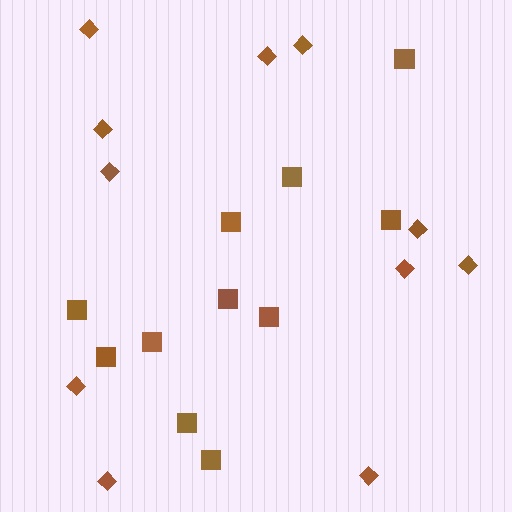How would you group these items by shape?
There are 2 groups: one group of diamonds (11) and one group of squares (11).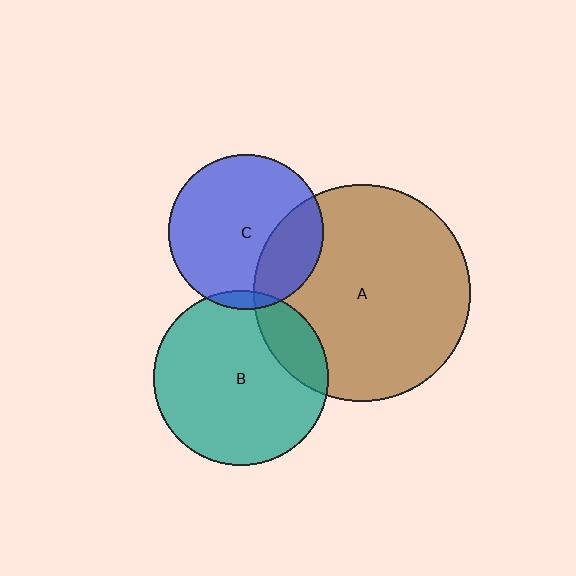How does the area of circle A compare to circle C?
Approximately 2.0 times.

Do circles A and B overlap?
Yes.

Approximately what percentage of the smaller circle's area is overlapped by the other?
Approximately 20%.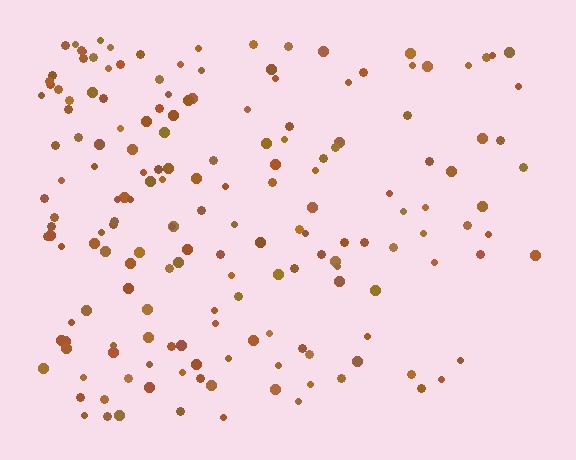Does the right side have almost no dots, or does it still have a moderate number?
Still a moderate number, just noticeably fewer than the left.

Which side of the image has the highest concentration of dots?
The left.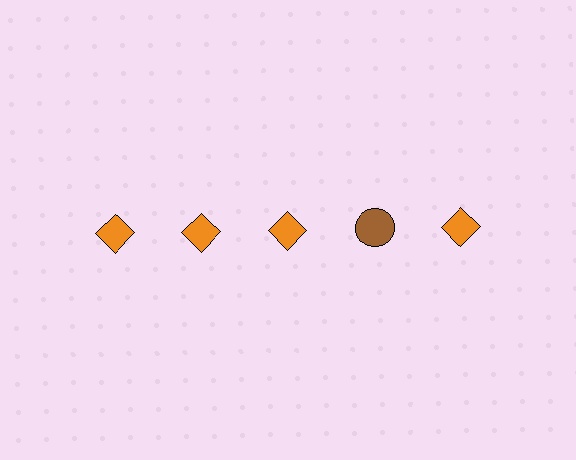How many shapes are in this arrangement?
There are 5 shapes arranged in a grid pattern.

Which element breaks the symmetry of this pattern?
The brown circle in the top row, second from right column breaks the symmetry. All other shapes are orange diamonds.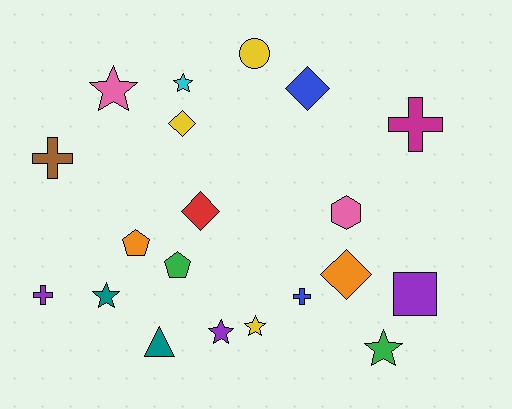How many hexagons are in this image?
There is 1 hexagon.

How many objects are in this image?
There are 20 objects.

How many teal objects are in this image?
There are 2 teal objects.